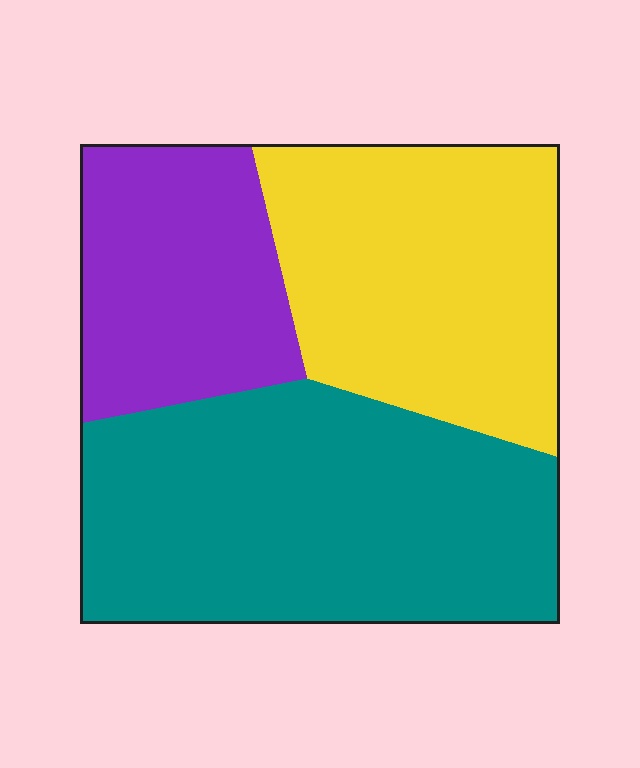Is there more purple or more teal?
Teal.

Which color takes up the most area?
Teal, at roughly 45%.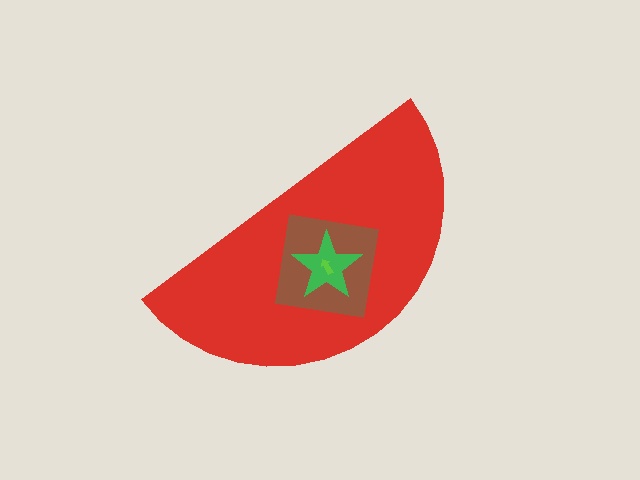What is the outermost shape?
The red semicircle.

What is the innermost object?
The lime arrow.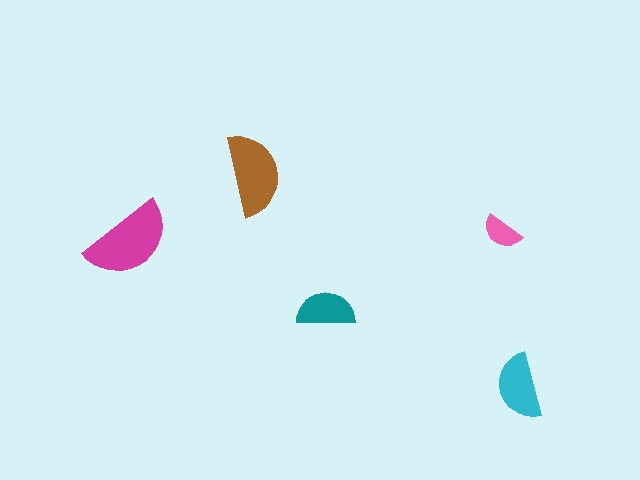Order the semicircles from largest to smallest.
the magenta one, the brown one, the cyan one, the teal one, the pink one.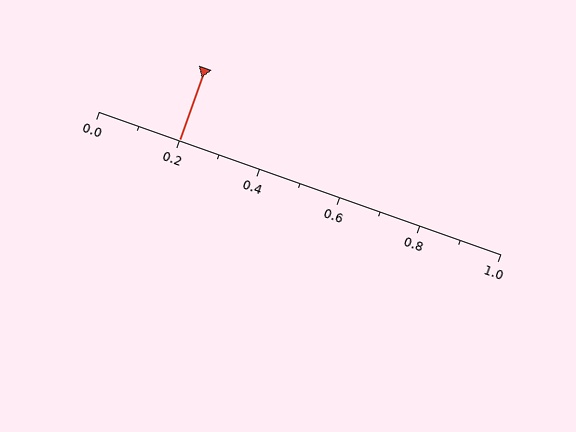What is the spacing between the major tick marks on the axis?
The major ticks are spaced 0.2 apart.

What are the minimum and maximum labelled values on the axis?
The axis runs from 0.0 to 1.0.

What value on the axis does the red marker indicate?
The marker indicates approximately 0.2.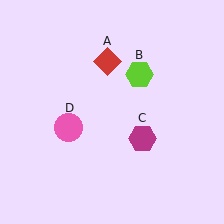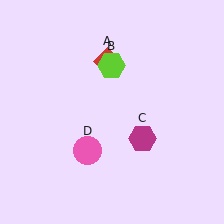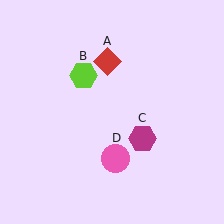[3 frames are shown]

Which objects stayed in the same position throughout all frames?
Red diamond (object A) and magenta hexagon (object C) remained stationary.